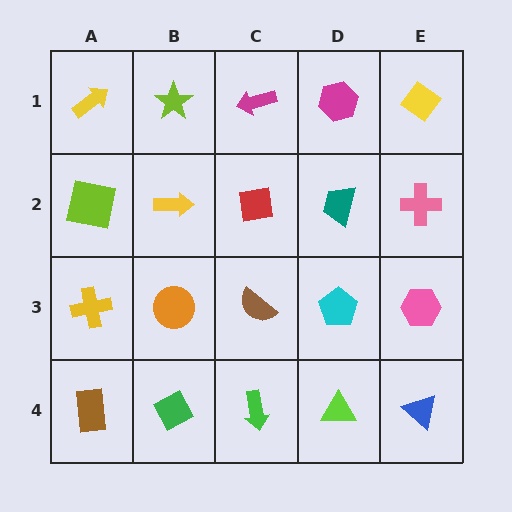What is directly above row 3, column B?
A yellow arrow.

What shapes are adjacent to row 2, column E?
A yellow diamond (row 1, column E), a pink hexagon (row 3, column E), a teal trapezoid (row 2, column D).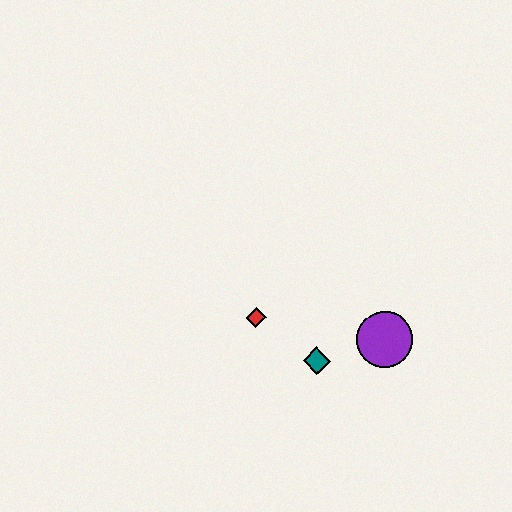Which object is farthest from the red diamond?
The purple circle is farthest from the red diamond.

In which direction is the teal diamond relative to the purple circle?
The teal diamond is to the left of the purple circle.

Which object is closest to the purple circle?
The teal diamond is closest to the purple circle.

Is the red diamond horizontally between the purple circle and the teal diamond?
No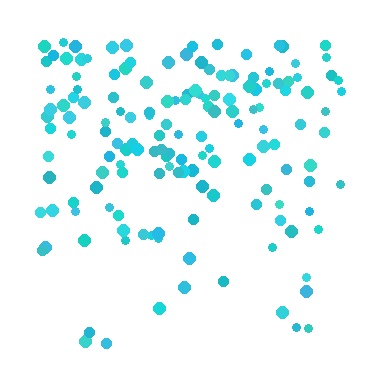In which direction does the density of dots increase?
From bottom to top, with the top side densest.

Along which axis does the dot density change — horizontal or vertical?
Vertical.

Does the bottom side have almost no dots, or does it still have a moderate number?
Still a moderate number, just noticeably fewer than the top.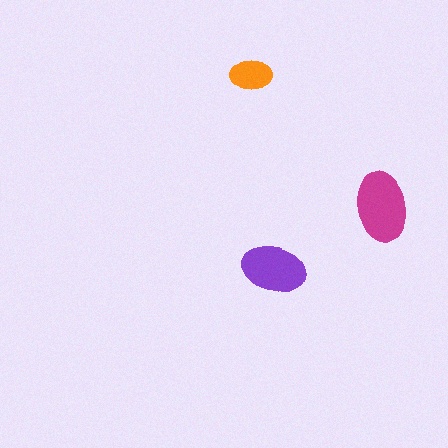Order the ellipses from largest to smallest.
the magenta one, the purple one, the orange one.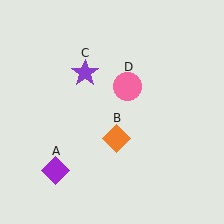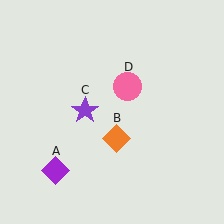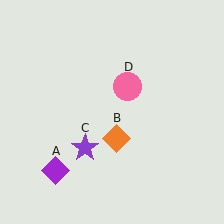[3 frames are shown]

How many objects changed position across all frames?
1 object changed position: purple star (object C).